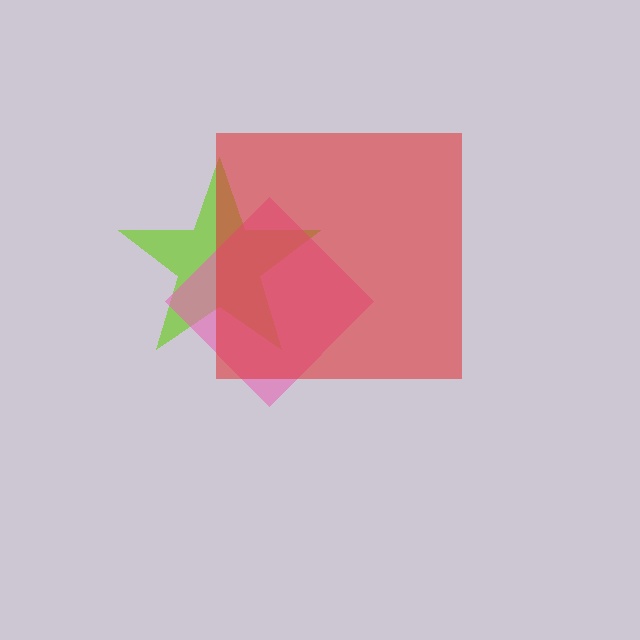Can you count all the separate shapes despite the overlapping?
Yes, there are 3 separate shapes.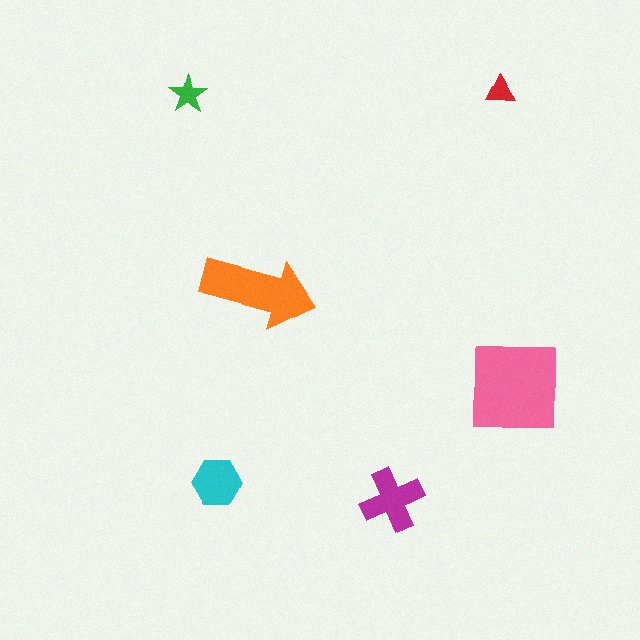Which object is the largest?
The pink square.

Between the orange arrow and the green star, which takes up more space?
The orange arrow.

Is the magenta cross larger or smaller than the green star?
Larger.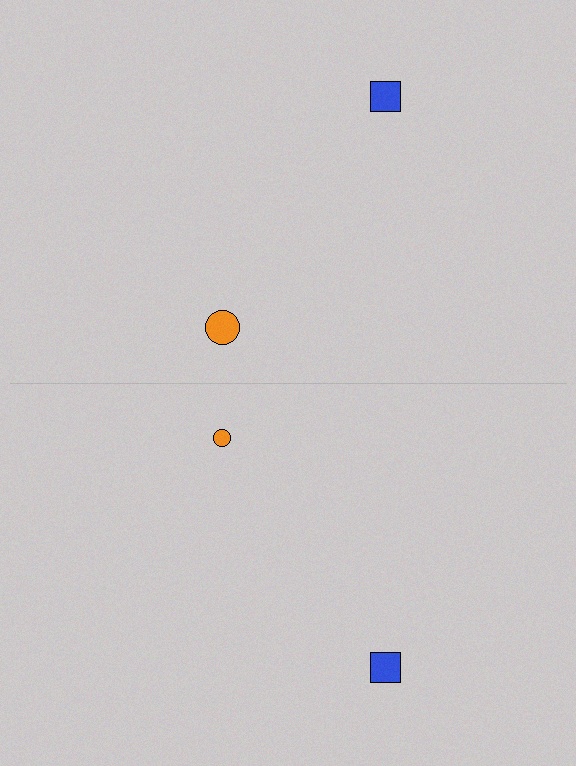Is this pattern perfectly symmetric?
No, the pattern is not perfectly symmetric. The orange circle on the bottom side has a different size than its mirror counterpart.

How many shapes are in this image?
There are 4 shapes in this image.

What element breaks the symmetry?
The orange circle on the bottom side has a different size than its mirror counterpart.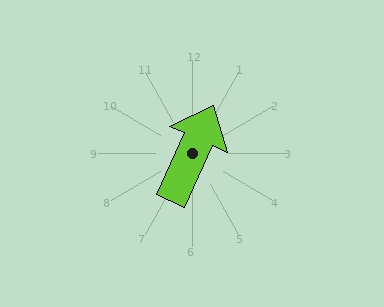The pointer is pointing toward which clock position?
Roughly 1 o'clock.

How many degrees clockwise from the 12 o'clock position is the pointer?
Approximately 25 degrees.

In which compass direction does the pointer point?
Northeast.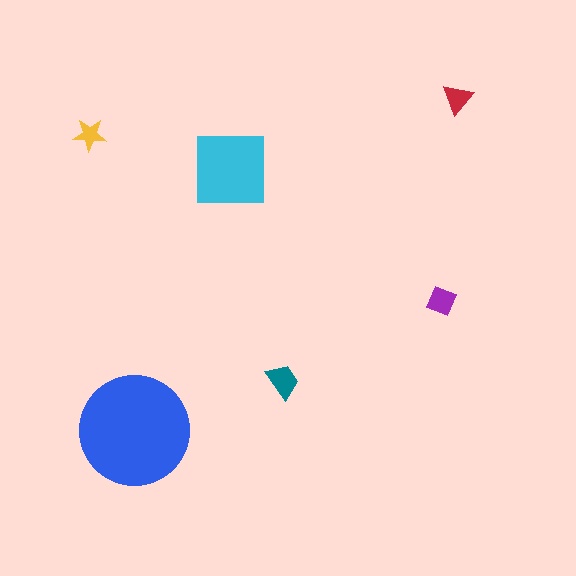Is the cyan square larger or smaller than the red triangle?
Larger.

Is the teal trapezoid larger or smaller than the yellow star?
Larger.